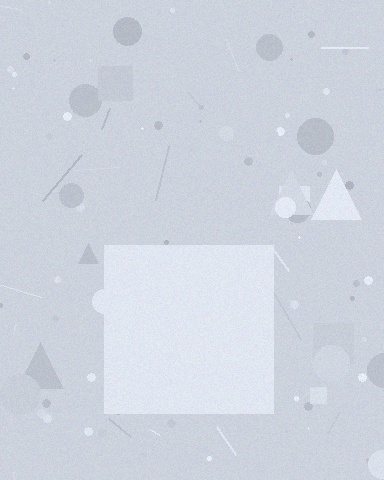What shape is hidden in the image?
A square is hidden in the image.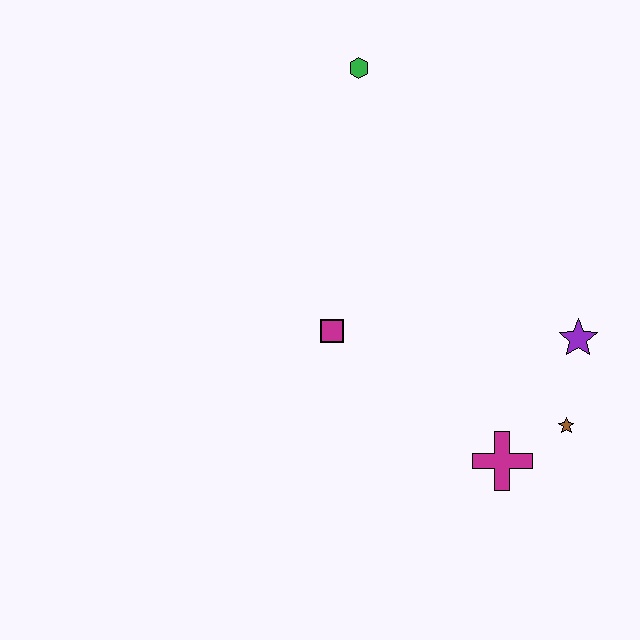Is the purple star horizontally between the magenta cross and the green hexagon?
No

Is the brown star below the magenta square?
Yes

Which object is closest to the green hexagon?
The magenta square is closest to the green hexagon.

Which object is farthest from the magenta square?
The green hexagon is farthest from the magenta square.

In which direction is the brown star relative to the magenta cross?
The brown star is to the right of the magenta cross.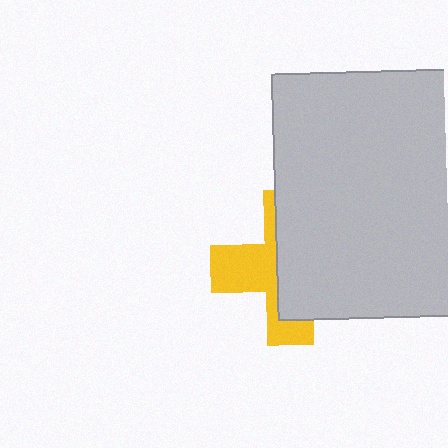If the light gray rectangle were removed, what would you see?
You would see the complete yellow cross.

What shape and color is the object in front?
The object in front is a light gray rectangle.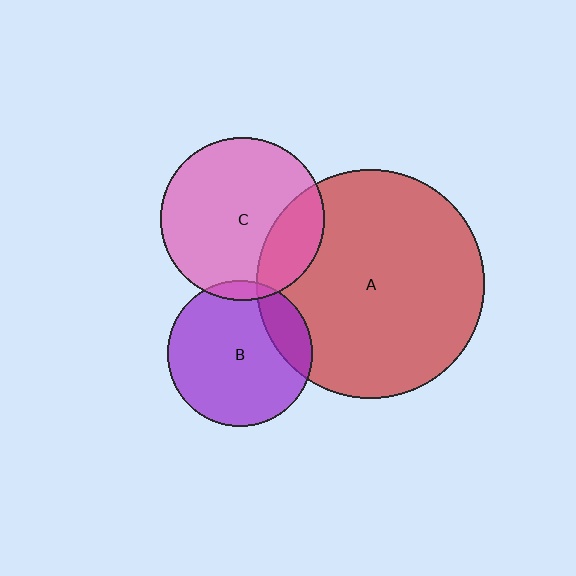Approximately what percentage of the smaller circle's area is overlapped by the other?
Approximately 20%.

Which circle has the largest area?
Circle A (red).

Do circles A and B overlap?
Yes.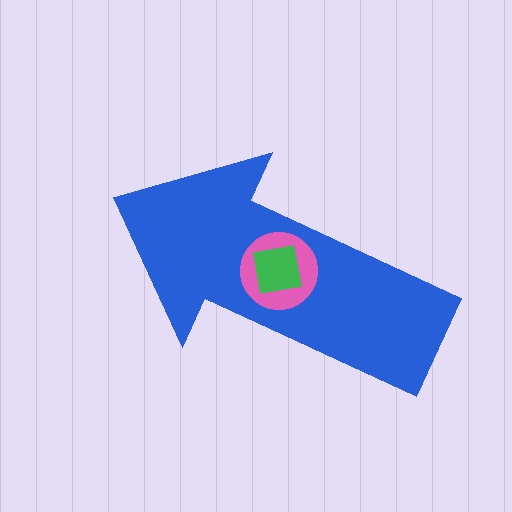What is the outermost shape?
The blue arrow.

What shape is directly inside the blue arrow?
The pink circle.